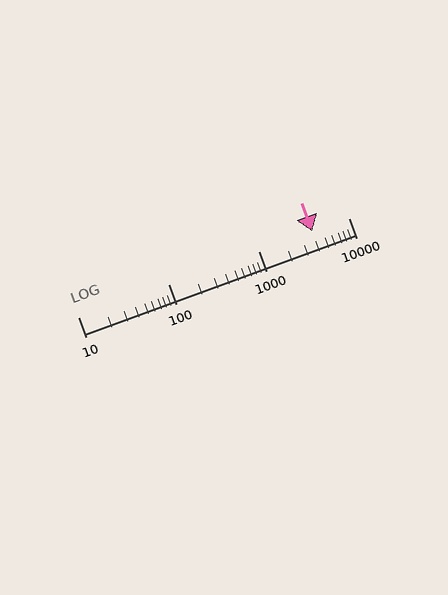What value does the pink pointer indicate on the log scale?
The pointer indicates approximately 4000.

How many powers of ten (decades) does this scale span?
The scale spans 3 decades, from 10 to 10000.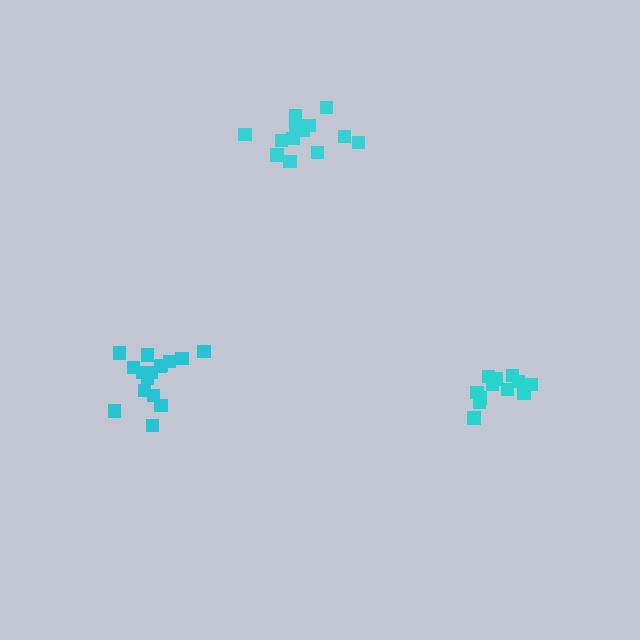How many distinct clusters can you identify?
There are 3 distinct clusters.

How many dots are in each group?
Group 1: 12 dots, Group 2: 13 dots, Group 3: 16 dots (41 total).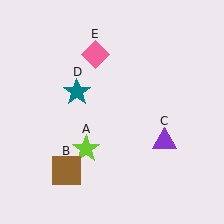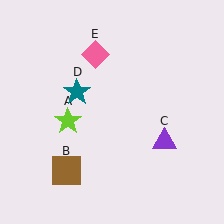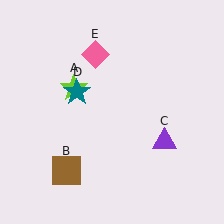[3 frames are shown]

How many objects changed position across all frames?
1 object changed position: lime star (object A).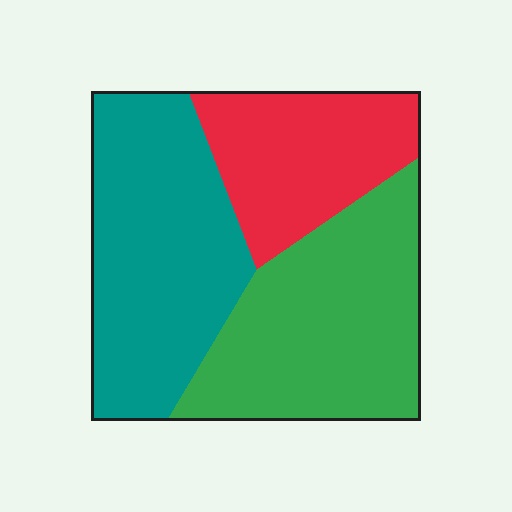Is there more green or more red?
Green.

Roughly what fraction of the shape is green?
Green takes up between a third and a half of the shape.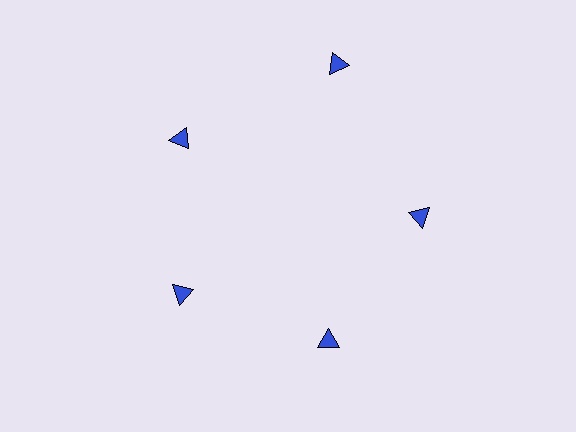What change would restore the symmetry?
The symmetry would be restored by moving it inward, back onto the ring so that all 5 triangles sit at equal angles and equal distance from the center.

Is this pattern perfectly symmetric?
No. The 5 blue triangles are arranged in a ring, but one element near the 1 o'clock position is pushed outward from the center, breaking the 5-fold rotational symmetry.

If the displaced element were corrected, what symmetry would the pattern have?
It would have 5-fold rotational symmetry — the pattern would map onto itself every 72 degrees.